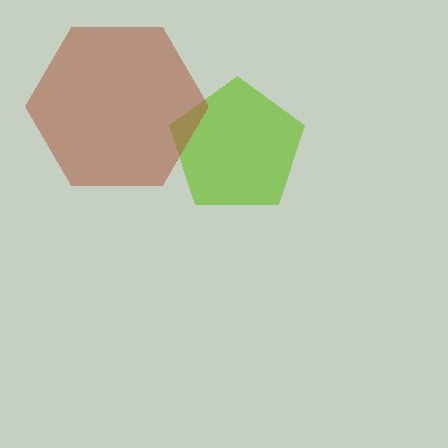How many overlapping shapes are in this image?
There are 2 overlapping shapes in the image.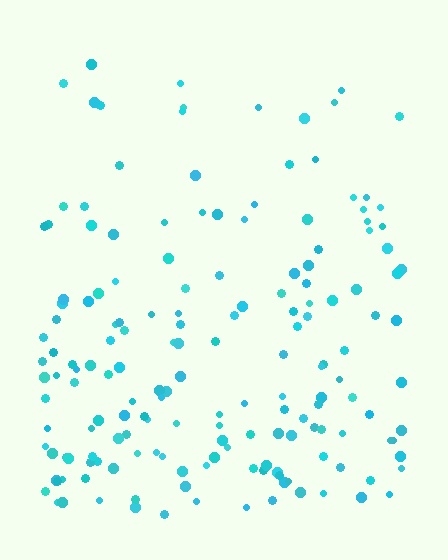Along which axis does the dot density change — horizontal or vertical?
Vertical.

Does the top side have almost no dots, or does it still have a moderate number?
Still a moderate number, just noticeably fewer than the bottom.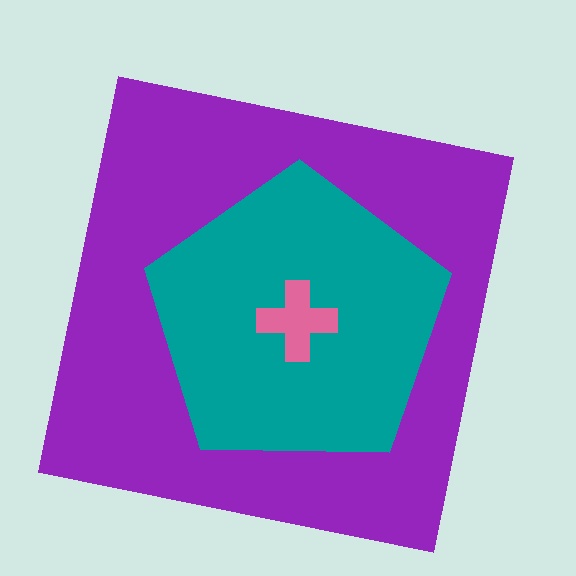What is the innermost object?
The pink cross.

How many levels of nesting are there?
3.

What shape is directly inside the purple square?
The teal pentagon.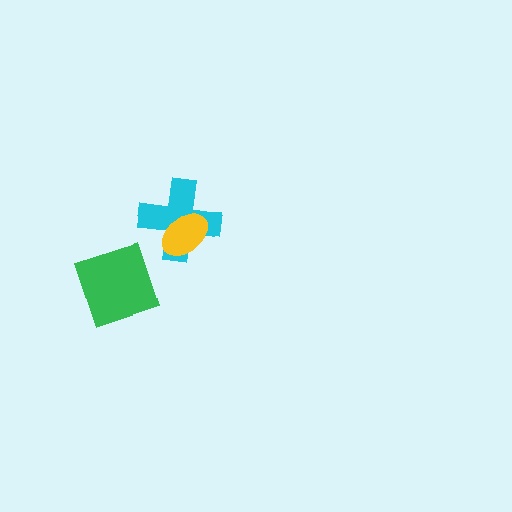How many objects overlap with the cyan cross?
1 object overlaps with the cyan cross.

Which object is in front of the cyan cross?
The yellow ellipse is in front of the cyan cross.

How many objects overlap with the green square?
0 objects overlap with the green square.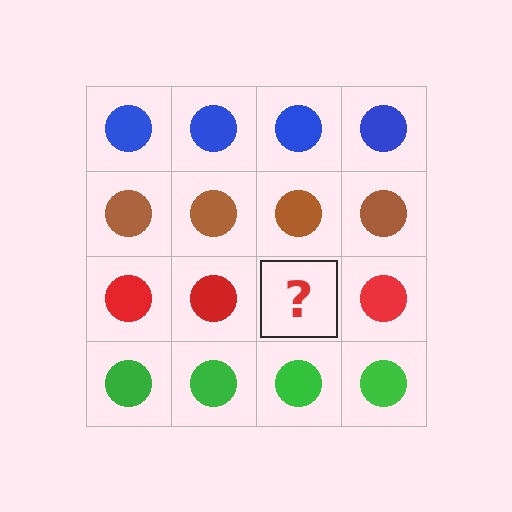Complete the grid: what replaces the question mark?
The question mark should be replaced with a red circle.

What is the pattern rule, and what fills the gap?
The rule is that each row has a consistent color. The gap should be filled with a red circle.